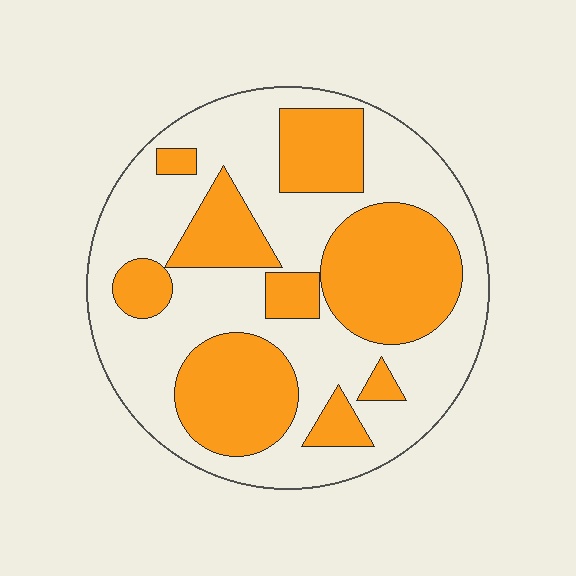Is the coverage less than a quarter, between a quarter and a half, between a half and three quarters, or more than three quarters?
Between a quarter and a half.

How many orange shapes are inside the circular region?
9.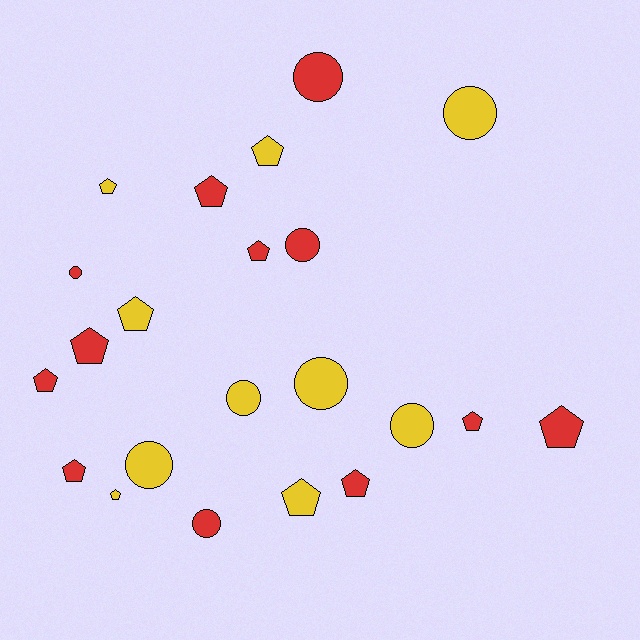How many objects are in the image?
There are 22 objects.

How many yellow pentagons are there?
There are 5 yellow pentagons.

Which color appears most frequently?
Red, with 12 objects.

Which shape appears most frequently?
Pentagon, with 13 objects.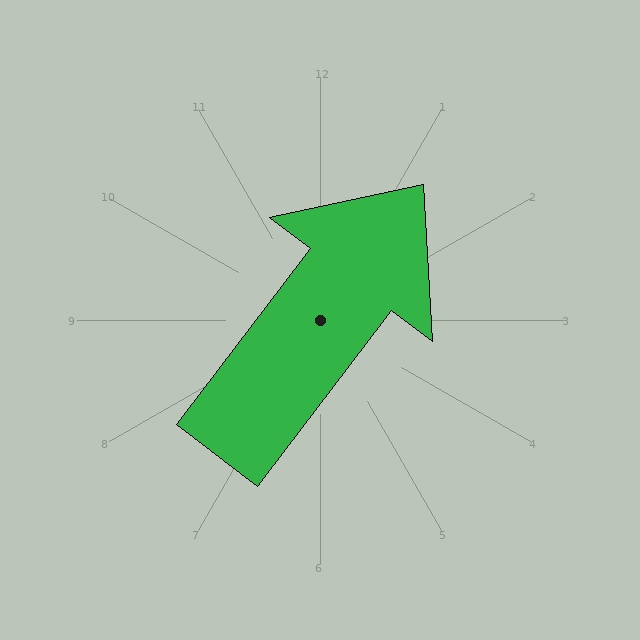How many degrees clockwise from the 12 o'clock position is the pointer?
Approximately 37 degrees.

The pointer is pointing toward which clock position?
Roughly 1 o'clock.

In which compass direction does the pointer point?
Northeast.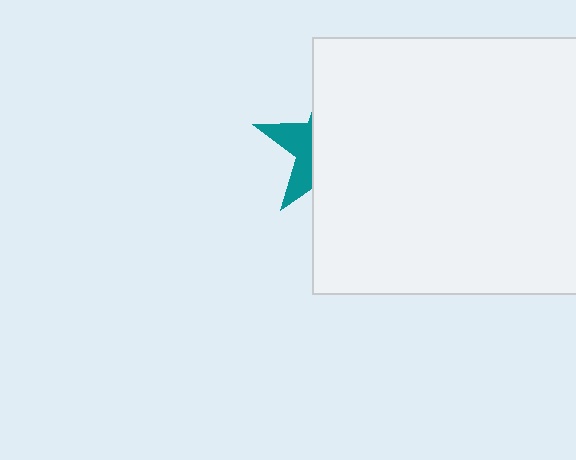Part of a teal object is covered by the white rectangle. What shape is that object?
It is a star.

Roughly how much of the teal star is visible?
A small part of it is visible (roughly 31%).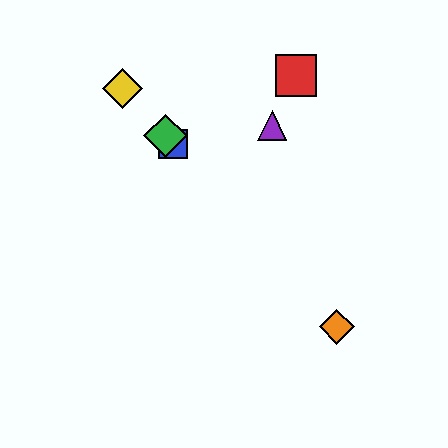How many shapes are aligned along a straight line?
4 shapes (the blue square, the green diamond, the yellow diamond, the orange diamond) are aligned along a straight line.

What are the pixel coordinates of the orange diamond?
The orange diamond is at (337, 327).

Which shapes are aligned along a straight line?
The blue square, the green diamond, the yellow diamond, the orange diamond are aligned along a straight line.